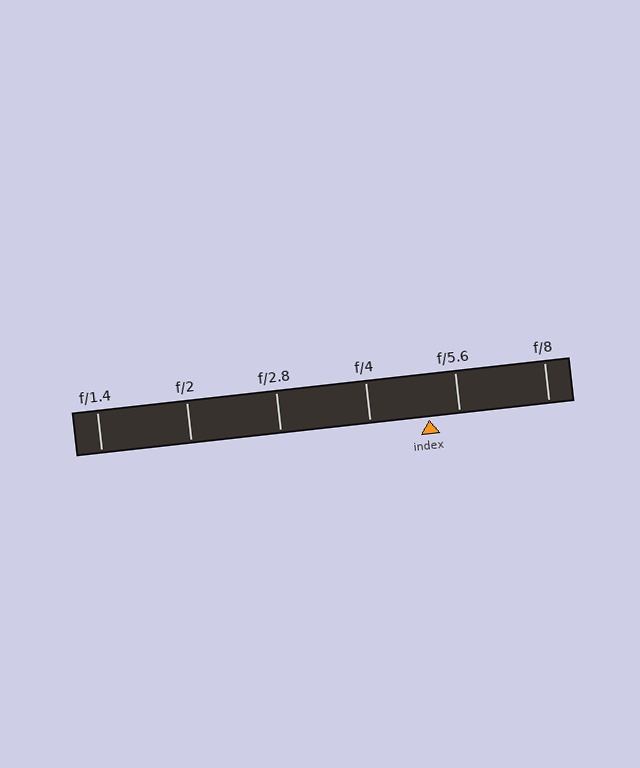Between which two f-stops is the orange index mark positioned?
The index mark is between f/4 and f/5.6.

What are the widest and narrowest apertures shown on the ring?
The widest aperture shown is f/1.4 and the narrowest is f/8.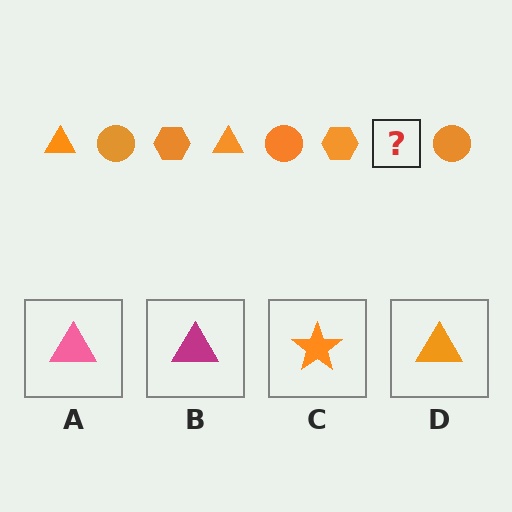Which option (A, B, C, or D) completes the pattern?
D.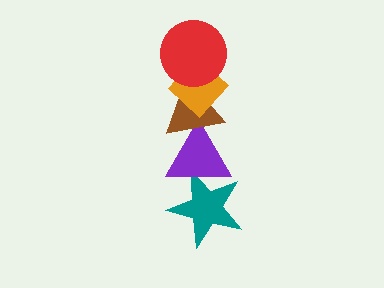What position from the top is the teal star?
The teal star is 5th from the top.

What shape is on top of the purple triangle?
The brown triangle is on top of the purple triangle.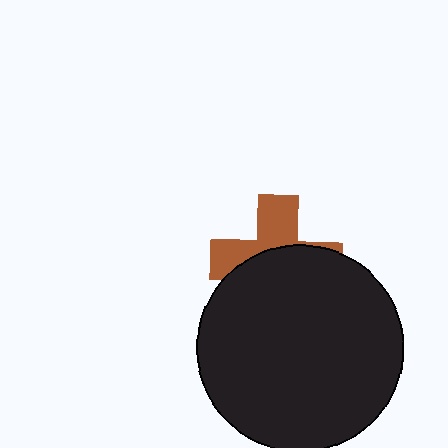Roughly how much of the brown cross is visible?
A small part of it is visible (roughly 41%).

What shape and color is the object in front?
The object in front is a black circle.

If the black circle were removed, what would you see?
You would see the complete brown cross.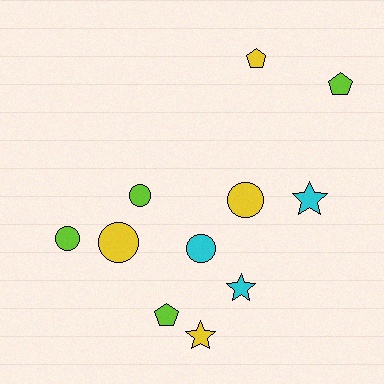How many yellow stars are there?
There is 1 yellow star.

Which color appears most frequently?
Lime, with 4 objects.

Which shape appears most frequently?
Circle, with 5 objects.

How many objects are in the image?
There are 11 objects.